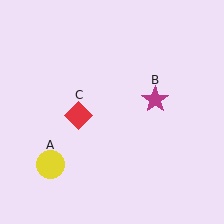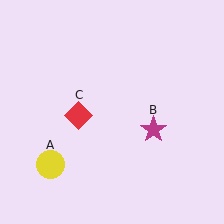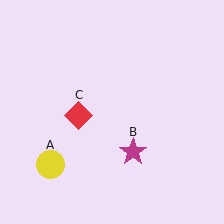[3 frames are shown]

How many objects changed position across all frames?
1 object changed position: magenta star (object B).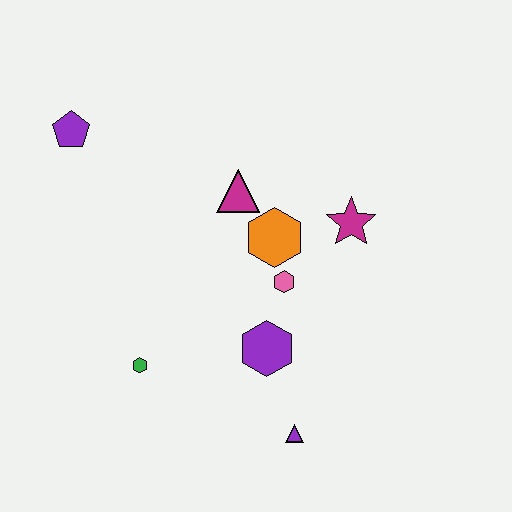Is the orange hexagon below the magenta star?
Yes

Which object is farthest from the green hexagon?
The magenta star is farthest from the green hexagon.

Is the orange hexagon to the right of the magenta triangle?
Yes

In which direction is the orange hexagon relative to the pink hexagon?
The orange hexagon is above the pink hexagon.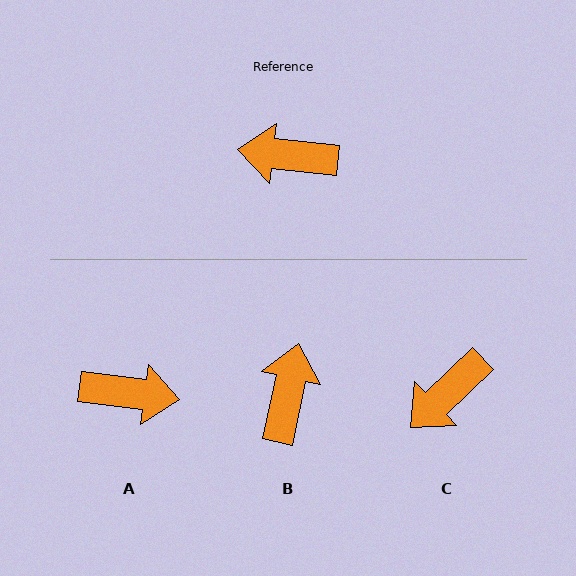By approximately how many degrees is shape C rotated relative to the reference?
Approximately 50 degrees counter-clockwise.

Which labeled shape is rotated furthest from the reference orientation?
A, about 179 degrees away.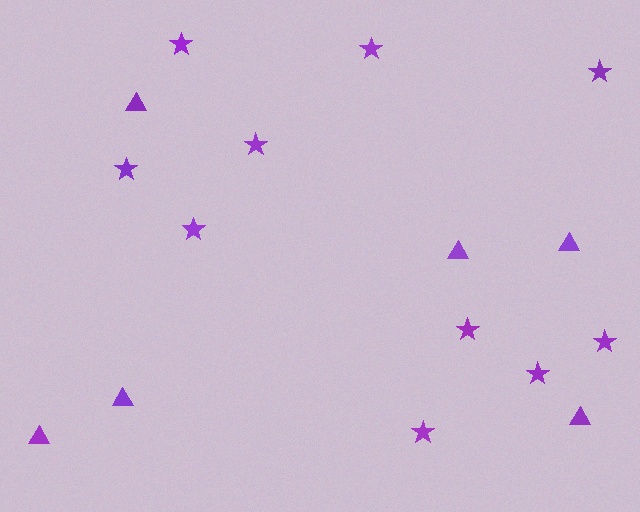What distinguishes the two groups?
There are 2 groups: one group of triangles (6) and one group of stars (10).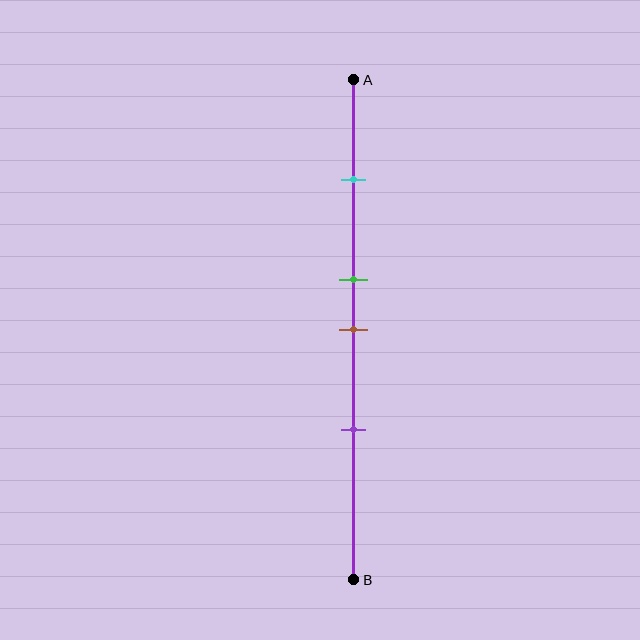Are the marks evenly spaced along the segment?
No, the marks are not evenly spaced.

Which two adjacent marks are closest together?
The green and brown marks are the closest adjacent pair.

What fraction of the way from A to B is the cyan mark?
The cyan mark is approximately 20% (0.2) of the way from A to B.